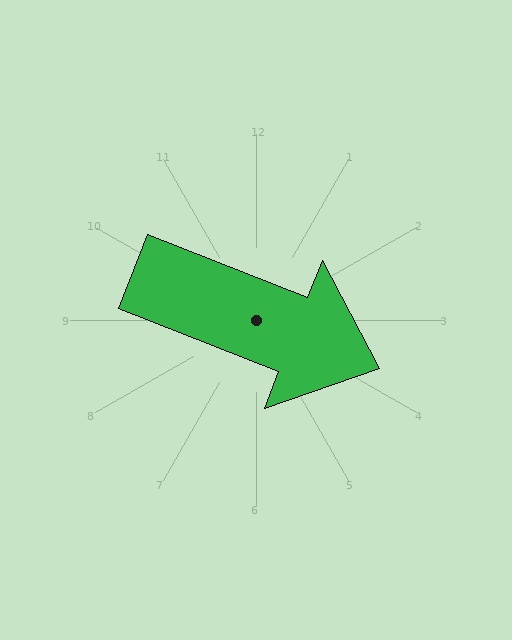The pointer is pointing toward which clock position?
Roughly 4 o'clock.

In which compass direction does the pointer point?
East.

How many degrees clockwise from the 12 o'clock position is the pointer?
Approximately 111 degrees.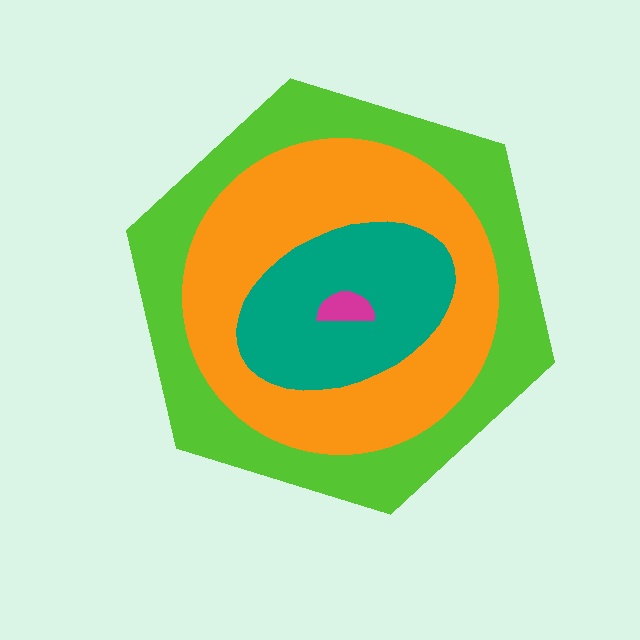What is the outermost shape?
The lime hexagon.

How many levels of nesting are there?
4.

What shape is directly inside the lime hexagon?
The orange circle.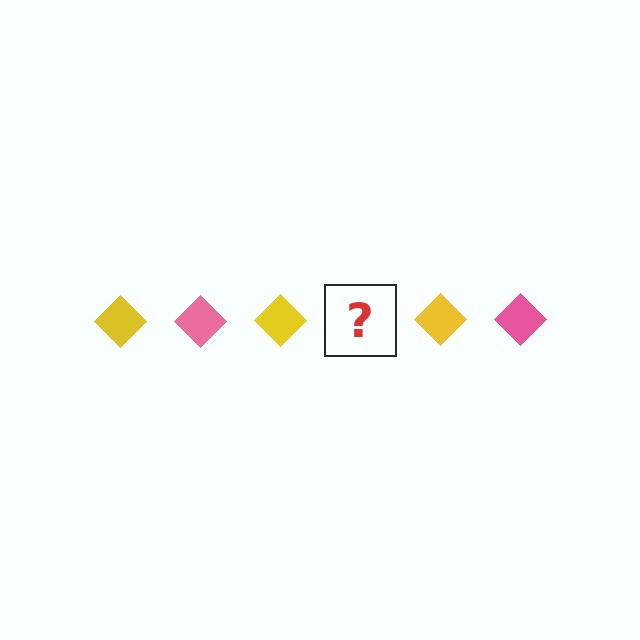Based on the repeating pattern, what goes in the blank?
The blank should be a pink diamond.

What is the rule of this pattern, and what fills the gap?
The rule is that the pattern cycles through yellow, pink diamonds. The gap should be filled with a pink diamond.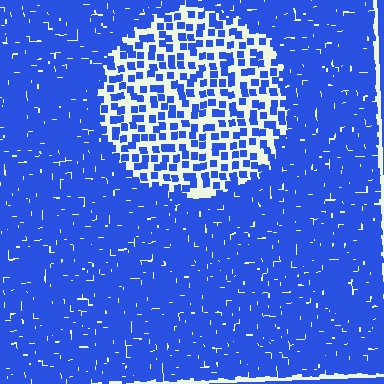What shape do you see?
I see a circle.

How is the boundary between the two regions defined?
The boundary is defined by a change in element density (approximately 2.8x ratio). All elements are the same color, size, and shape.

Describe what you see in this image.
The image contains small blue elements arranged at two different densities. A circle-shaped region is visible where the elements are less densely packed than the surrounding area.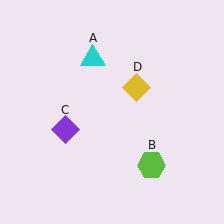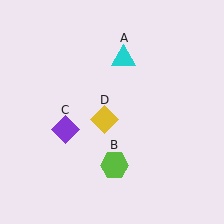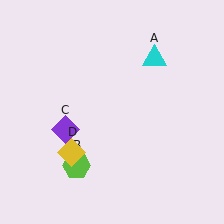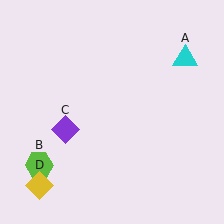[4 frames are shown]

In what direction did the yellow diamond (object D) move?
The yellow diamond (object D) moved down and to the left.